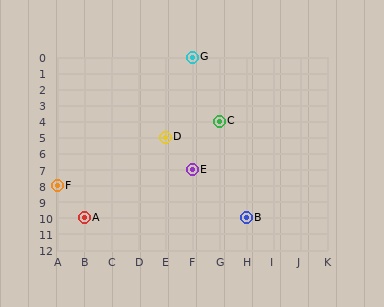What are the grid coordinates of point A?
Point A is at grid coordinates (B, 10).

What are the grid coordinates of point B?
Point B is at grid coordinates (H, 10).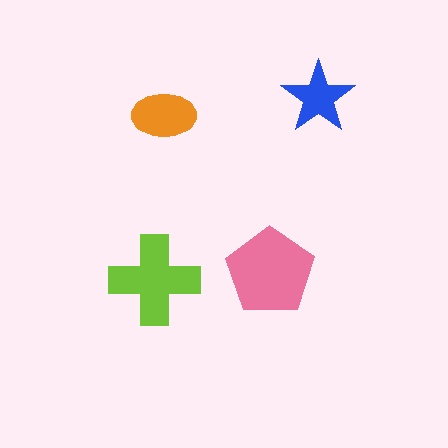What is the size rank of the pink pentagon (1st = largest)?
1st.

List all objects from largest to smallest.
The pink pentagon, the lime cross, the orange ellipse, the blue star.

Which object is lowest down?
The lime cross is bottommost.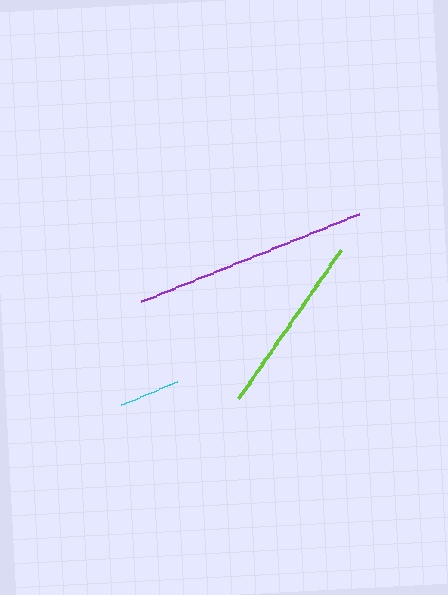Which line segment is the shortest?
The cyan line is the shortest at approximately 62 pixels.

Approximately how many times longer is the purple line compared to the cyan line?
The purple line is approximately 3.8 times the length of the cyan line.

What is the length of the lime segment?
The lime segment is approximately 180 pixels long.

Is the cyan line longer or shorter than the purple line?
The purple line is longer than the cyan line.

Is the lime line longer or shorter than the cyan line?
The lime line is longer than the cyan line.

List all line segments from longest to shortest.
From longest to shortest: purple, lime, cyan.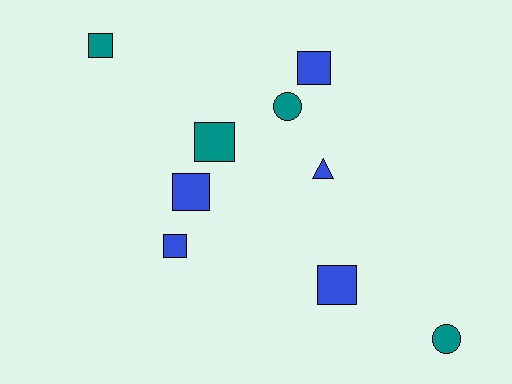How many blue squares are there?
There are 4 blue squares.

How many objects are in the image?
There are 9 objects.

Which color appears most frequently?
Blue, with 5 objects.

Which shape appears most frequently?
Square, with 6 objects.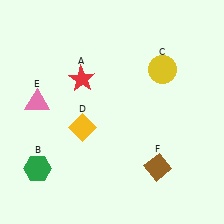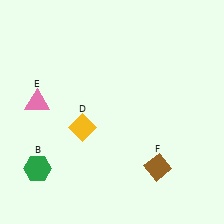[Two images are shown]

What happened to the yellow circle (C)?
The yellow circle (C) was removed in Image 2. It was in the top-right area of Image 1.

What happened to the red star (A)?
The red star (A) was removed in Image 2. It was in the top-left area of Image 1.